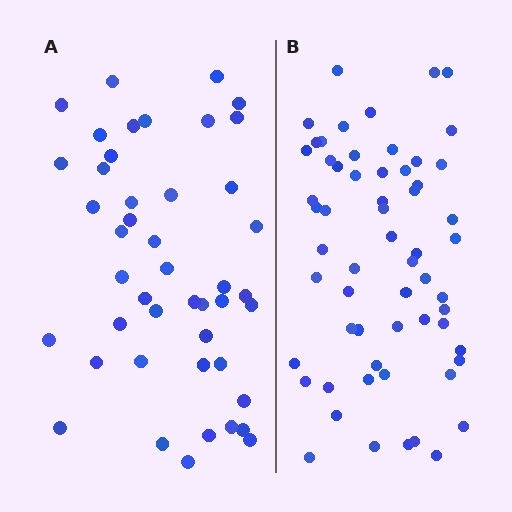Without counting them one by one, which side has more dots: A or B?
Region B (the right region) has more dots.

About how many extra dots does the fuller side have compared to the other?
Region B has approximately 15 more dots than region A.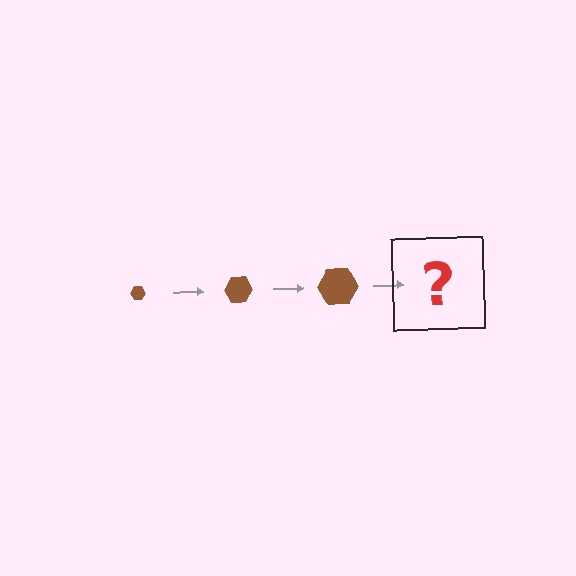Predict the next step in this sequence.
The next step is a brown hexagon, larger than the previous one.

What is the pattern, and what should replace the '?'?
The pattern is that the hexagon gets progressively larger each step. The '?' should be a brown hexagon, larger than the previous one.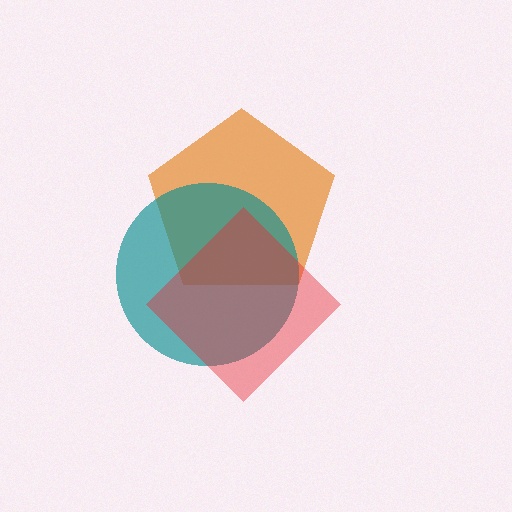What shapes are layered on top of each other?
The layered shapes are: an orange pentagon, a teal circle, a red diamond.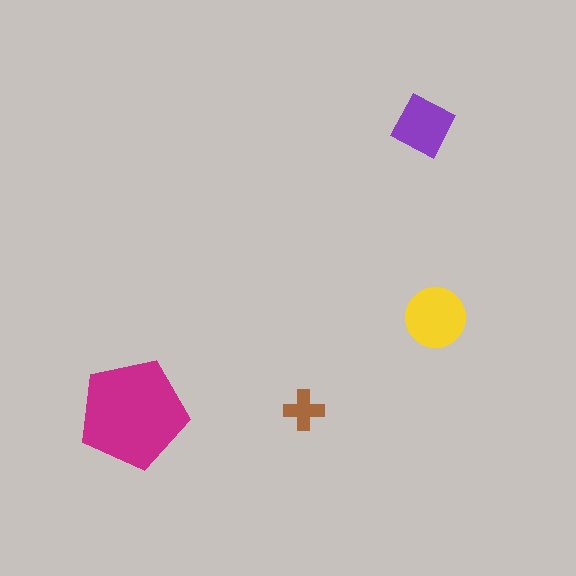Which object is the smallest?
The brown cross.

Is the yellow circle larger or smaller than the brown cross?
Larger.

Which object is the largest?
The magenta pentagon.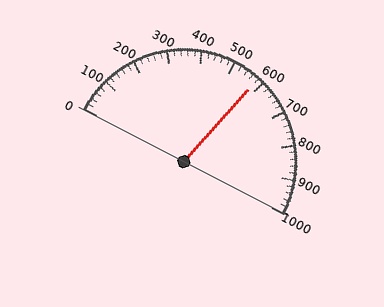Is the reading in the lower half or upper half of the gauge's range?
The reading is in the upper half of the range (0 to 1000).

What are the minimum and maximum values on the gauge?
The gauge ranges from 0 to 1000.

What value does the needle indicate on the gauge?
The needle indicates approximately 580.